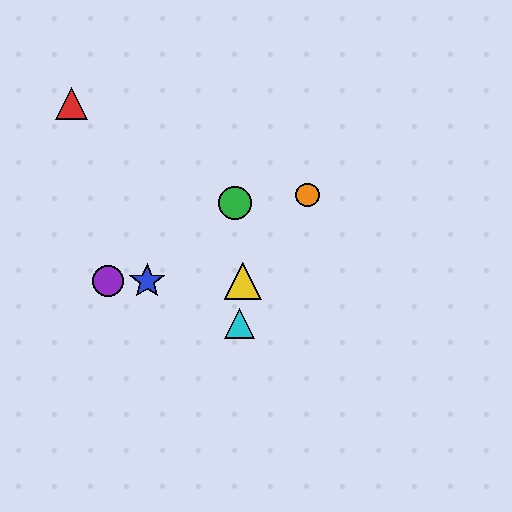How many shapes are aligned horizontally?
3 shapes (the blue star, the yellow triangle, the purple circle) are aligned horizontally.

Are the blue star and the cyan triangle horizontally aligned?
No, the blue star is at y≈281 and the cyan triangle is at y≈323.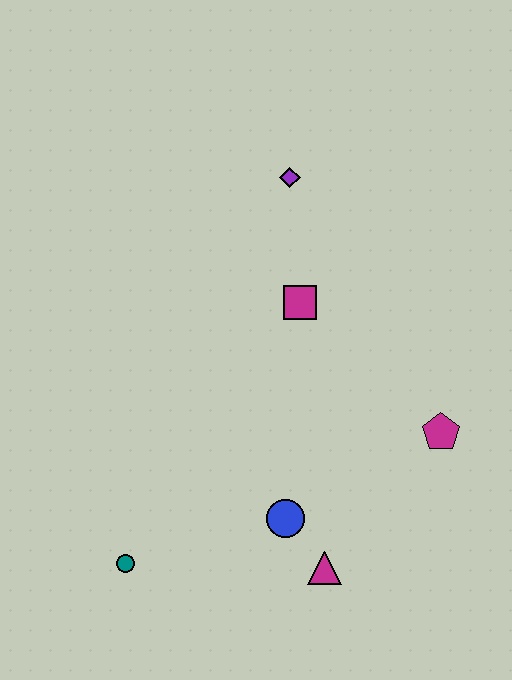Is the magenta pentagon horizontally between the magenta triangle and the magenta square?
No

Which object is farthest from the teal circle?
The purple diamond is farthest from the teal circle.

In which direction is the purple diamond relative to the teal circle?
The purple diamond is above the teal circle.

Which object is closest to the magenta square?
The purple diamond is closest to the magenta square.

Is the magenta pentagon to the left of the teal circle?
No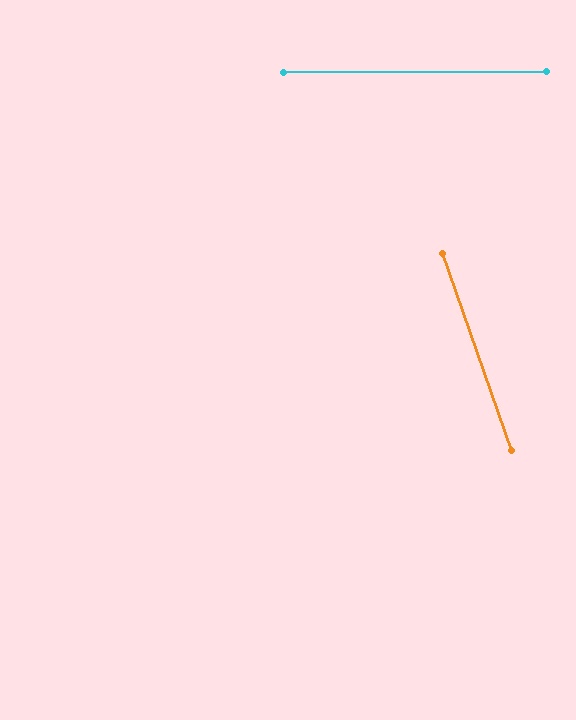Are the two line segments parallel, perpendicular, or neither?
Neither parallel nor perpendicular — they differ by about 71°.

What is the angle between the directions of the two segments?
Approximately 71 degrees.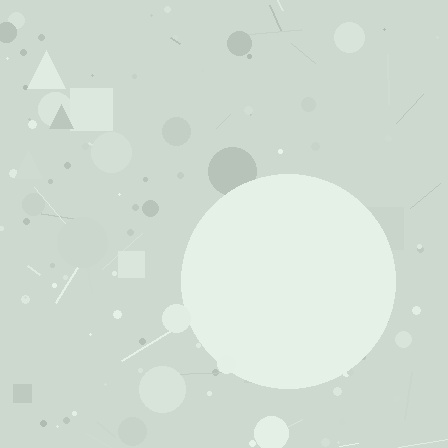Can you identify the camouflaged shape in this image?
The camouflaged shape is a circle.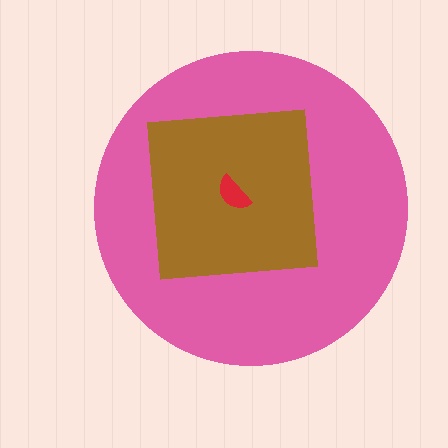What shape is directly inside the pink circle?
The brown square.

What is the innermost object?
The red semicircle.